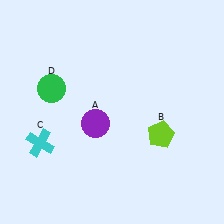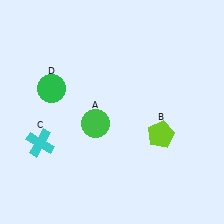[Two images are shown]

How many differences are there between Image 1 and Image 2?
There is 1 difference between the two images.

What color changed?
The circle (A) changed from purple in Image 1 to green in Image 2.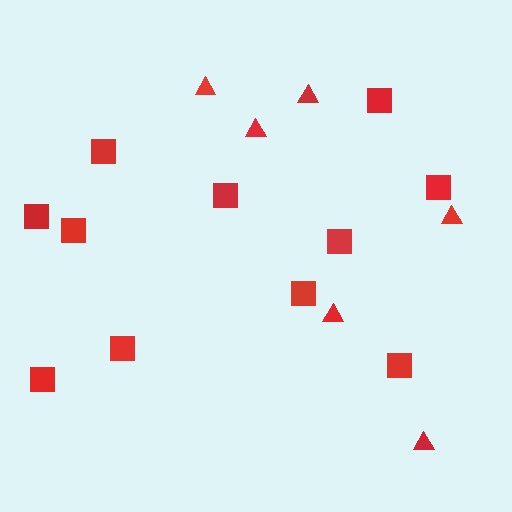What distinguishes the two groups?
There are 2 groups: one group of triangles (6) and one group of squares (11).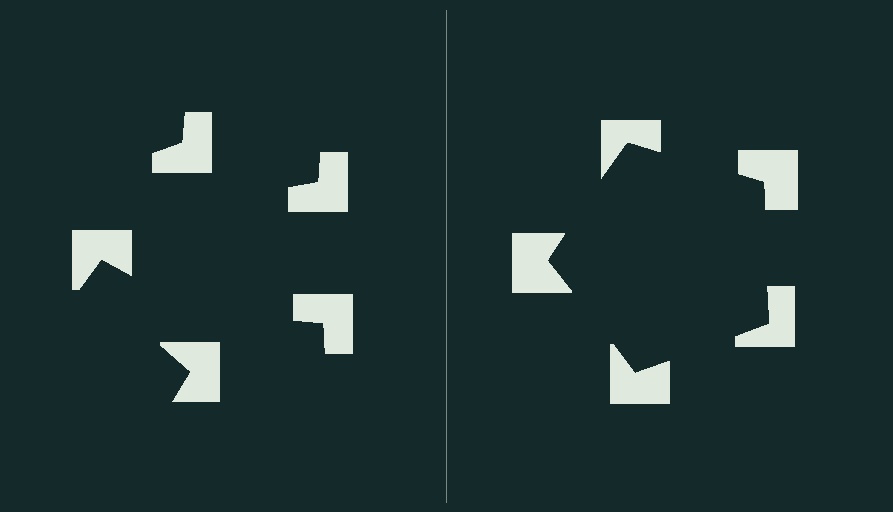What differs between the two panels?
The notched squares are positioned identically on both sides; only the wedge orientations differ. On the right they align to a pentagon; on the left they are misaligned.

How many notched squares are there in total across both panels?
10 — 5 on each side.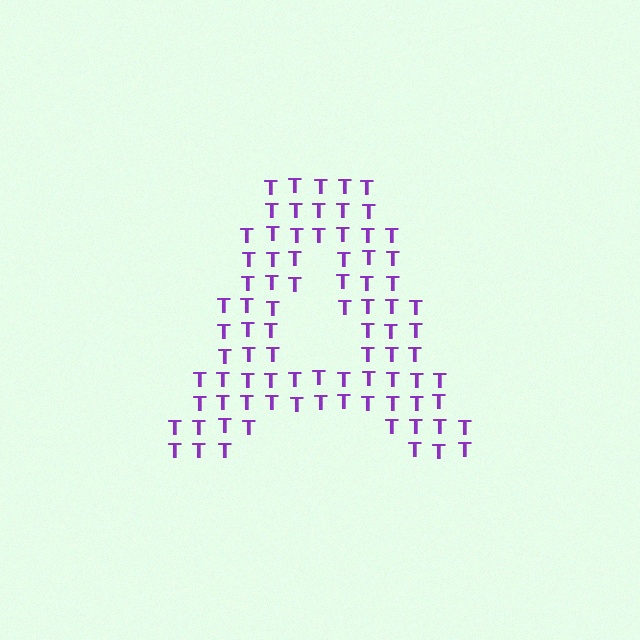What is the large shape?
The large shape is the letter A.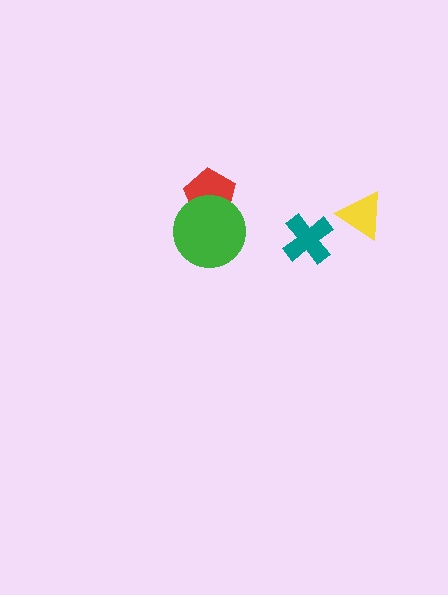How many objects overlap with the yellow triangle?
0 objects overlap with the yellow triangle.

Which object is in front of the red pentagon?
The green circle is in front of the red pentagon.